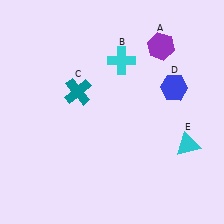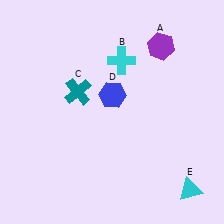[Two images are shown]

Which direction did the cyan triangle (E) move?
The cyan triangle (E) moved down.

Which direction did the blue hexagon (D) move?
The blue hexagon (D) moved left.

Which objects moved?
The objects that moved are: the blue hexagon (D), the cyan triangle (E).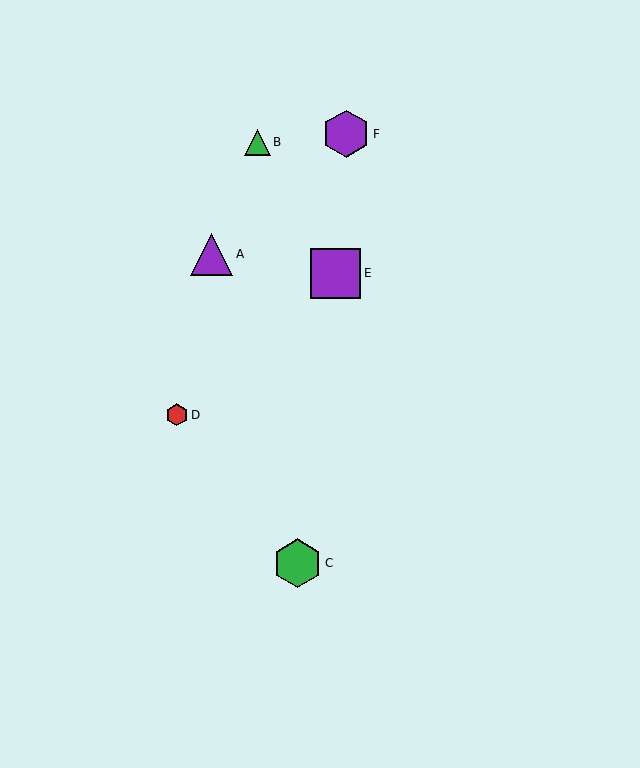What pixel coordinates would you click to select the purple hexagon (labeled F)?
Click at (346, 134) to select the purple hexagon F.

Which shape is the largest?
The purple square (labeled E) is the largest.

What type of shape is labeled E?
Shape E is a purple square.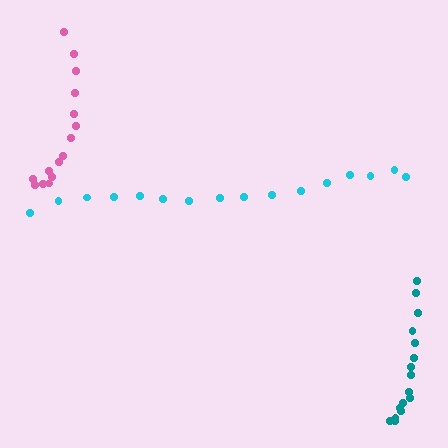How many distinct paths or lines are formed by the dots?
There are 3 distinct paths.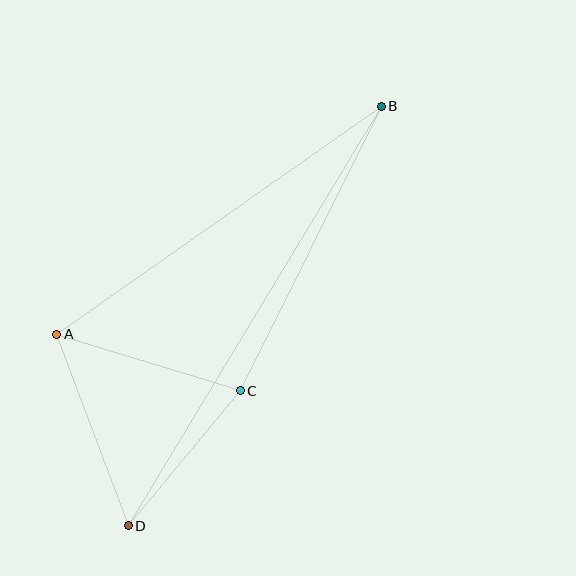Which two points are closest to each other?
Points C and D are closest to each other.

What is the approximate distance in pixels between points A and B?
The distance between A and B is approximately 396 pixels.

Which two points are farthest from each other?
Points B and D are farthest from each other.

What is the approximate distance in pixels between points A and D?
The distance between A and D is approximately 204 pixels.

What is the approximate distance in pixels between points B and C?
The distance between B and C is approximately 318 pixels.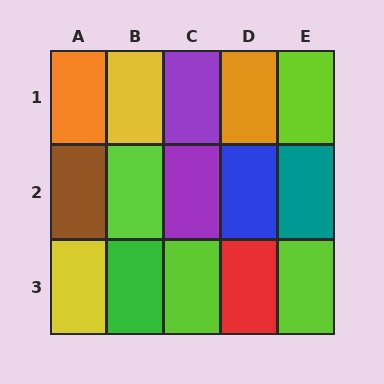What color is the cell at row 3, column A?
Yellow.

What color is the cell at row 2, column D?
Blue.